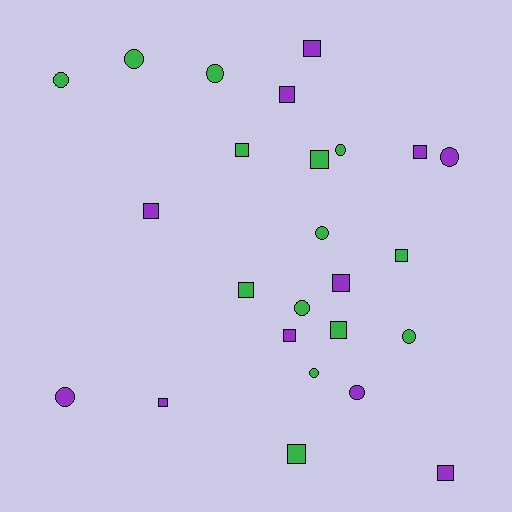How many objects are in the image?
There are 25 objects.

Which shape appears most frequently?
Square, with 14 objects.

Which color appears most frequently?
Green, with 14 objects.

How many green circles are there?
There are 8 green circles.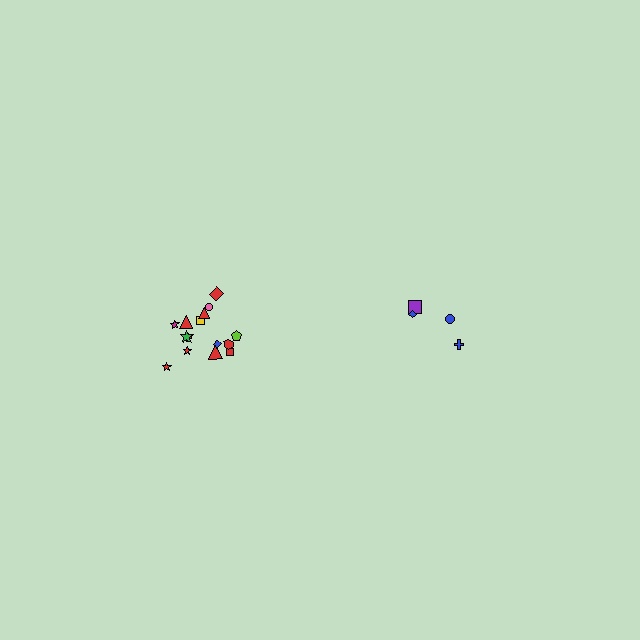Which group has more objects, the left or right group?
The left group.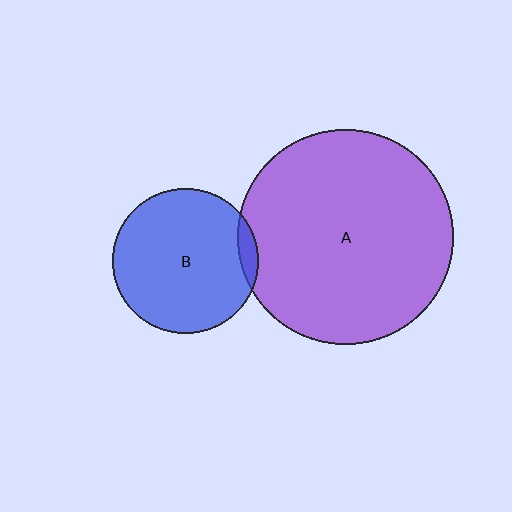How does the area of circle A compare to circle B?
Approximately 2.2 times.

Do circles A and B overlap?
Yes.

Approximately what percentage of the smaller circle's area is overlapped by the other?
Approximately 5%.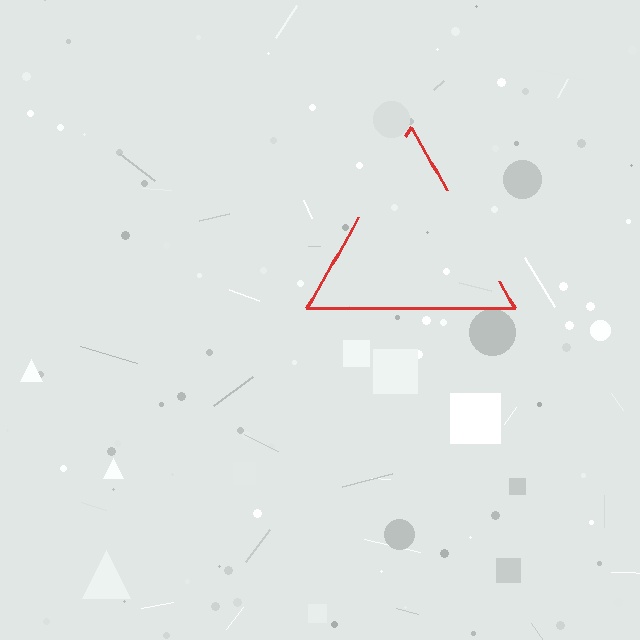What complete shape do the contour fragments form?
The contour fragments form a triangle.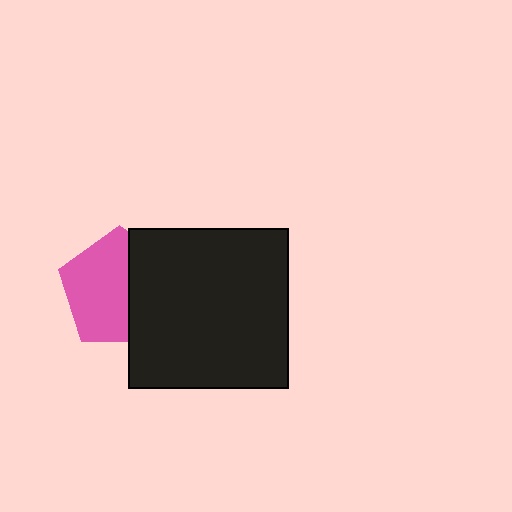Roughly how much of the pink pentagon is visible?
About half of it is visible (roughly 59%).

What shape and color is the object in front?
The object in front is a black square.